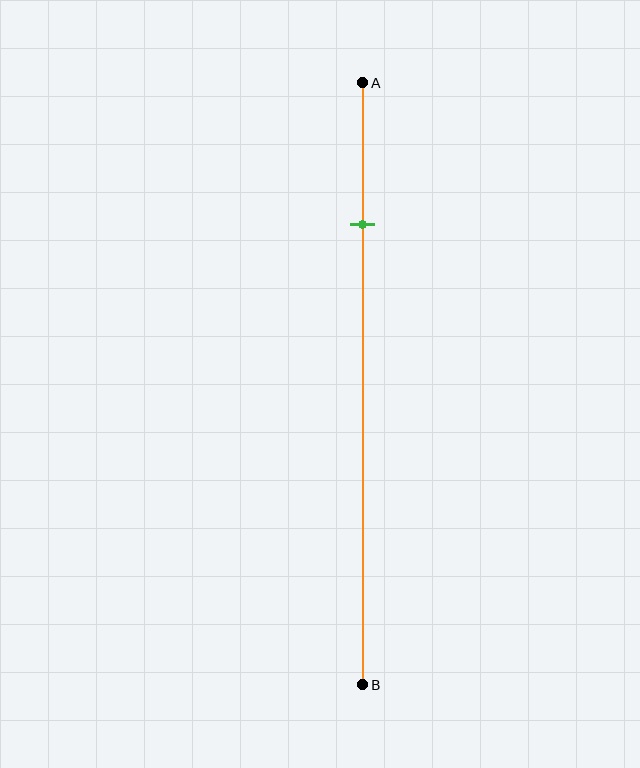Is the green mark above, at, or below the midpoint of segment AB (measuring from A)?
The green mark is above the midpoint of segment AB.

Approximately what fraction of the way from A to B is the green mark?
The green mark is approximately 25% of the way from A to B.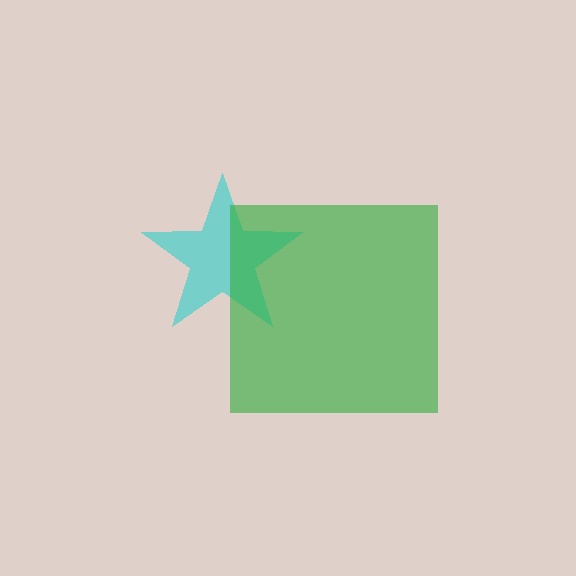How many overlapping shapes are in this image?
There are 2 overlapping shapes in the image.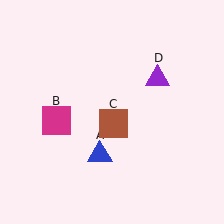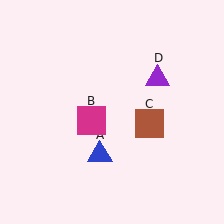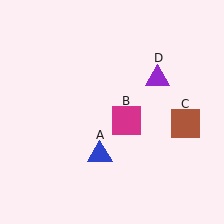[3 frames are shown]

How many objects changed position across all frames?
2 objects changed position: magenta square (object B), brown square (object C).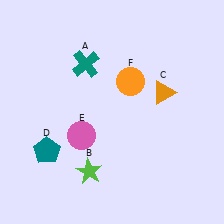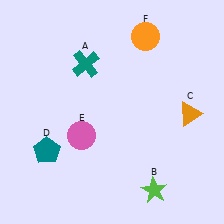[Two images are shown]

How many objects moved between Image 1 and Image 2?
3 objects moved between the two images.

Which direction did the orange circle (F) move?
The orange circle (F) moved up.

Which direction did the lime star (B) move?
The lime star (B) moved right.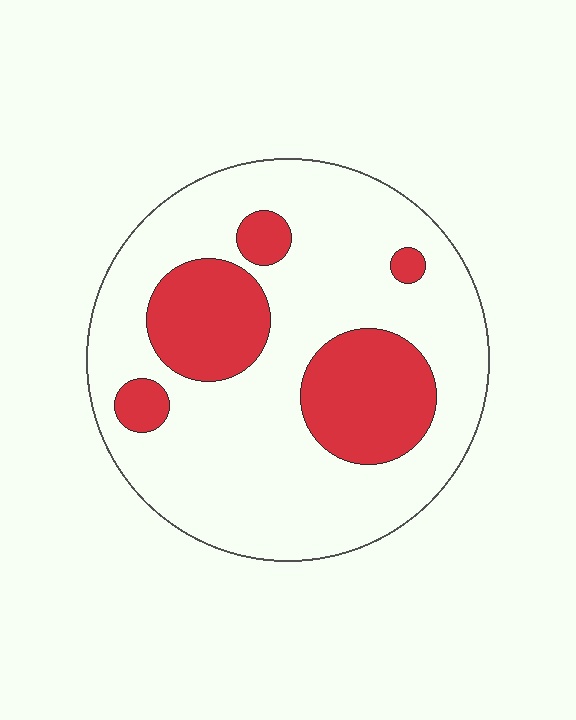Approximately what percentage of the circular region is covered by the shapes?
Approximately 25%.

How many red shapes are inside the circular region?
5.